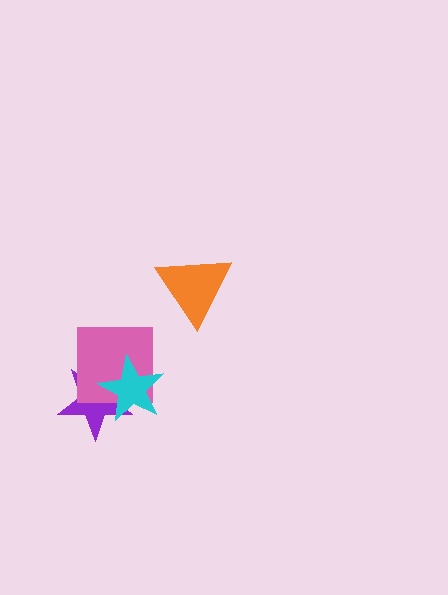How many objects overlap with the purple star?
2 objects overlap with the purple star.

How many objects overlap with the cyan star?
2 objects overlap with the cyan star.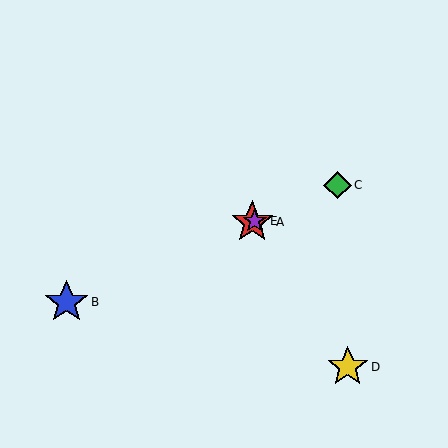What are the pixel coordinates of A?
Object A is at (252, 222).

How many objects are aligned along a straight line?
4 objects (A, B, C, E) are aligned along a straight line.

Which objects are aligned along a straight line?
Objects A, B, C, E are aligned along a straight line.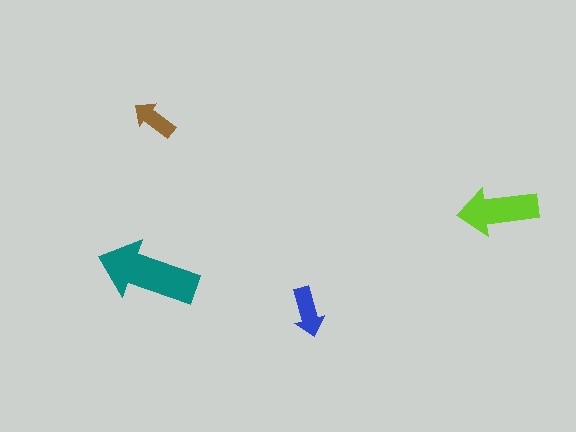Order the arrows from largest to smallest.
the teal one, the lime one, the blue one, the brown one.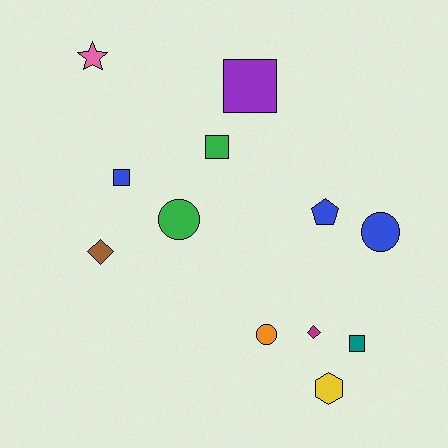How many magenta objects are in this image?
There is 1 magenta object.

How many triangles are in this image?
There are no triangles.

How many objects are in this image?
There are 12 objects.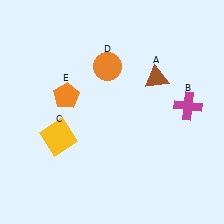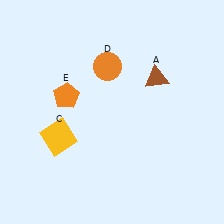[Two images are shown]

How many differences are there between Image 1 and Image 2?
There is 1 difference between the two images.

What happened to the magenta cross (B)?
The magenta cross (B) was removed in Image 2. It was in the top-right area of Image 1.